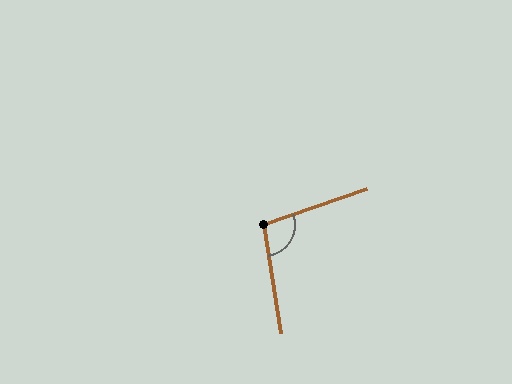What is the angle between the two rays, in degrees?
Approximately 101 degrees.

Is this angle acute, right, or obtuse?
It is obtuse.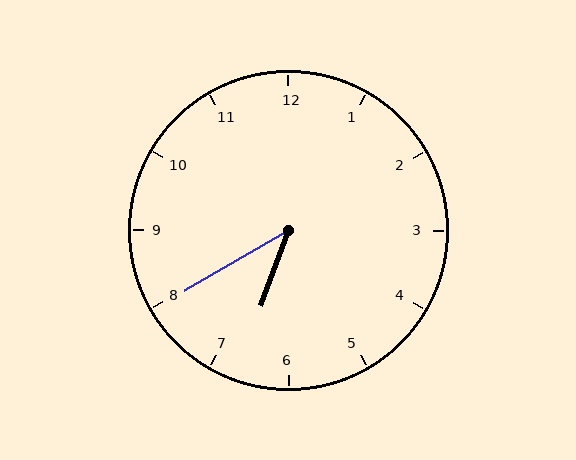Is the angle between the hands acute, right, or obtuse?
It is acute.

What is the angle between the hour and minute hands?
Approximately 40 degrees.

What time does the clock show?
6:40.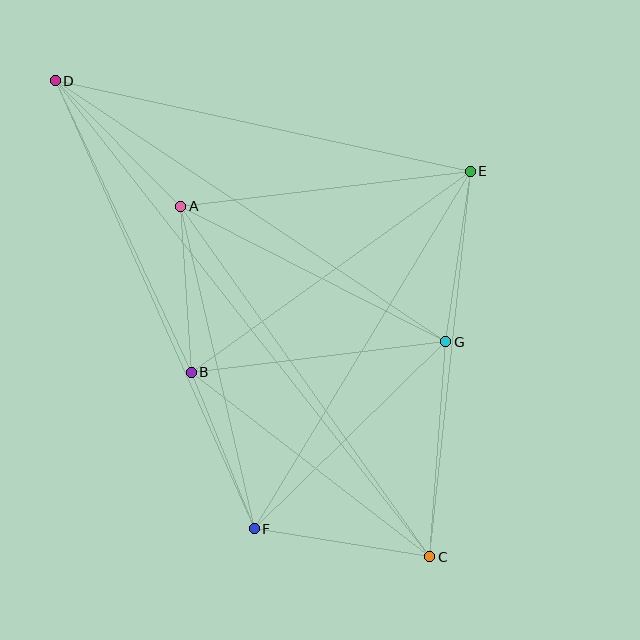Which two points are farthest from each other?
Points C and D are farthest from each other.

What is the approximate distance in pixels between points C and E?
The distance between C and E is approximately 388 pixels.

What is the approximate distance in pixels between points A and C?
The distance between A and C is approximately 430 pixels.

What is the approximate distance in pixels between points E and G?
The distance between E and G is approximately 172 pixels.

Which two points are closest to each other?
Points A and B are closest to each other.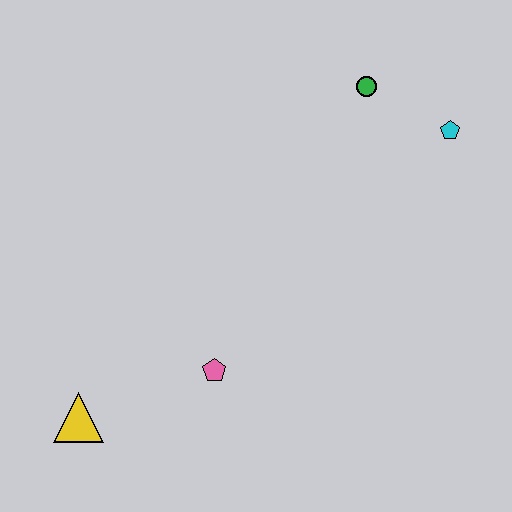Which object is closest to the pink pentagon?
The yellow triangle is closest to the pink pentagon.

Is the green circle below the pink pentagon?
No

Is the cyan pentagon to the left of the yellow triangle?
No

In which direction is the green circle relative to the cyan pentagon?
The green circle is to the left of the cyan pentagon.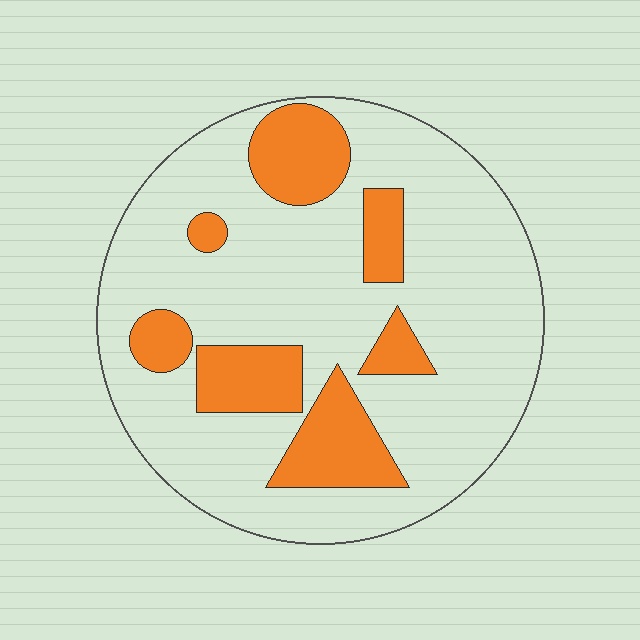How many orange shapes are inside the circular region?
7.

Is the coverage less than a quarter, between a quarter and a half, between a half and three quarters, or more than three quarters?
Less than a quarter.